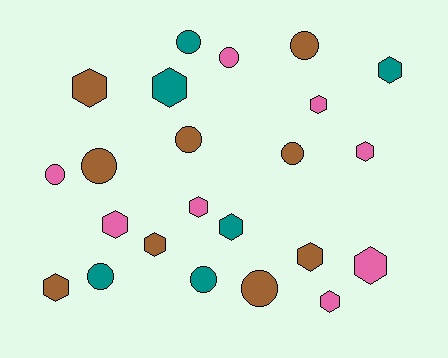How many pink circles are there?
There are 2 pink circles.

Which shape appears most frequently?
Hexagon, with 13 objects.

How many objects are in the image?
There are 23 objects.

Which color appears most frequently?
Brown, with 9 objects.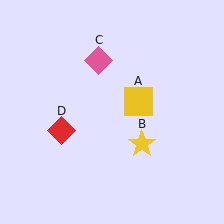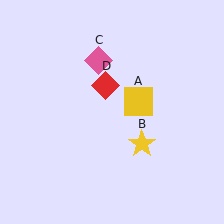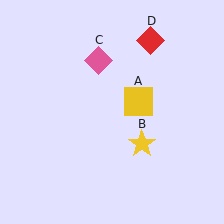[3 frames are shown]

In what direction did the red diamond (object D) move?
The red diamond (object D) moved up and to the right.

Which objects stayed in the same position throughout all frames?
Yellow square (object A) and yellow star (object B) and pink diamond (object C) remained stationary.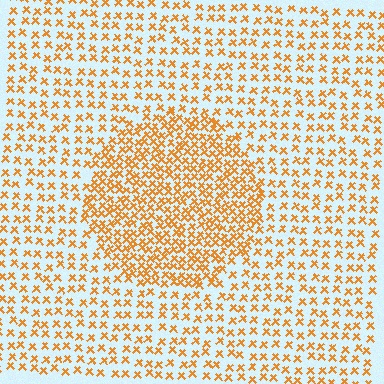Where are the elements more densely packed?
The elements are more densely packed inside the circle boundary.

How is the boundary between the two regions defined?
The boundary is defined by a change in element density (approximately 2.0x ratio). All elements are the same color, size, and shape.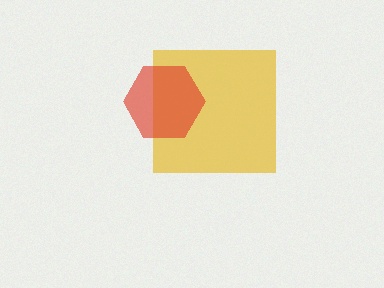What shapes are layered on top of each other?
The layered shapes are: a yellow square, a red hexagon.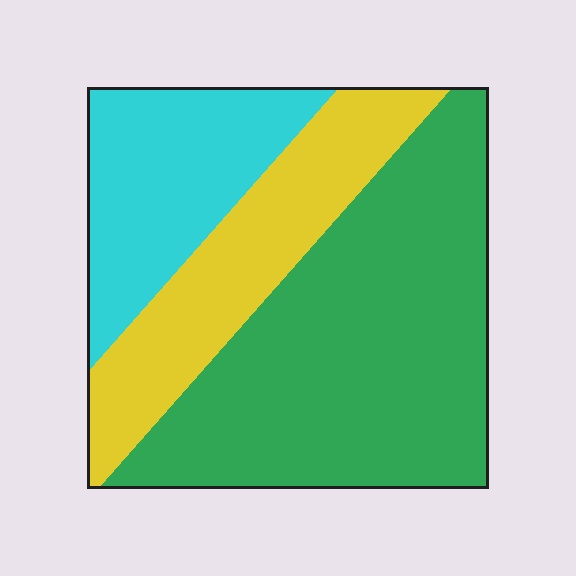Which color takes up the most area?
Green, at roughly 55%.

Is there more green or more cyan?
Green.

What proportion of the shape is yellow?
Yellow covers about 25% of the shape.